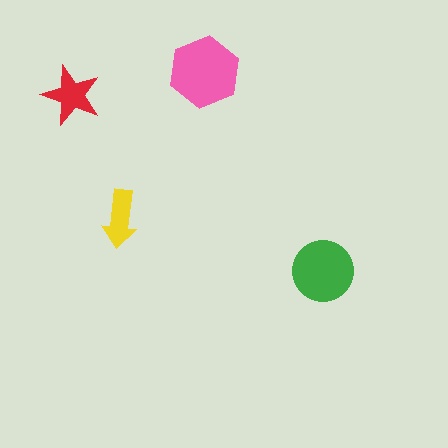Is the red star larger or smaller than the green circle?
Smaller.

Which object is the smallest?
The yellow arrow.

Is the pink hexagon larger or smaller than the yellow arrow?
Larger.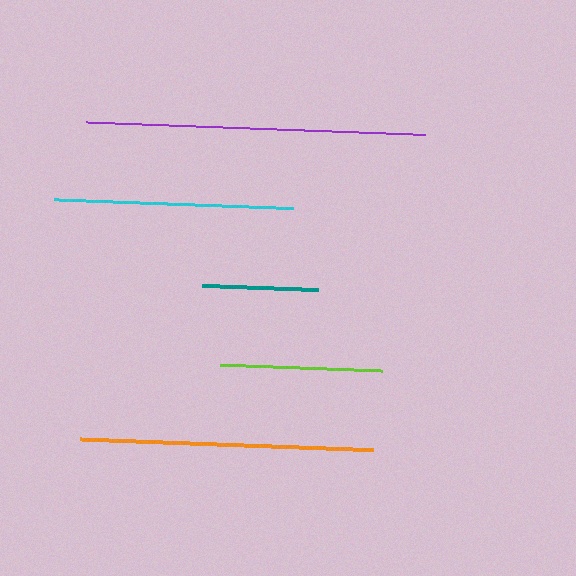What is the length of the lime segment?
The lime segment is approximately 162 pixels long.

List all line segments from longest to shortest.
From longest to shortest: purple, orange, cyan, lime, teal.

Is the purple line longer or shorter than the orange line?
The purple line is longer than the orange line.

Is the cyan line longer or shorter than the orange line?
The orange line is longer than the cyan line.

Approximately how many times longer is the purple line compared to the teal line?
The purple line is approximately 2.9 times the length of the teal line.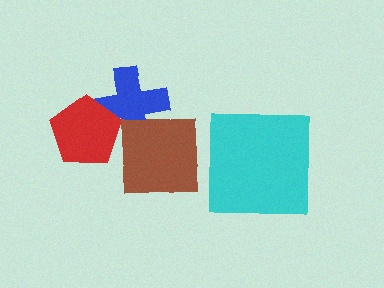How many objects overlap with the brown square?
1 object overlaps with the brown square.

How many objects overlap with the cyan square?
0 objects overlap with the cyan square.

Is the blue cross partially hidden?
Yes, it is partially covered by another shape.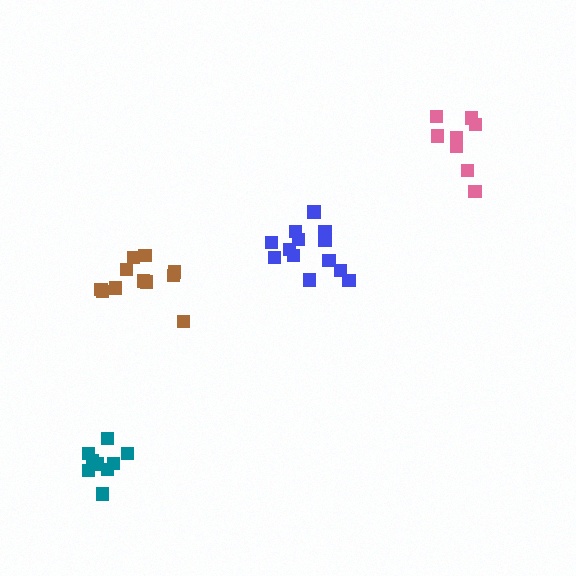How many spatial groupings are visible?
There are 4 spatial groupings.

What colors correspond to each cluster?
The clusters are colored: brown, blue, pink, teal.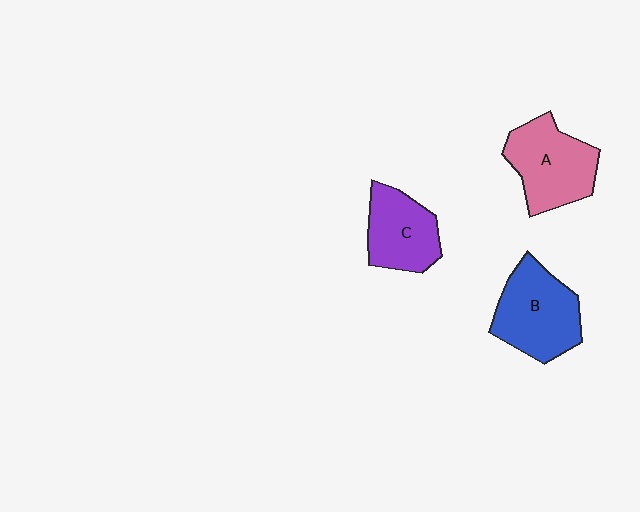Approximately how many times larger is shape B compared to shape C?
Approximately 1.3 times.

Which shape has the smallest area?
Shape C (purple).